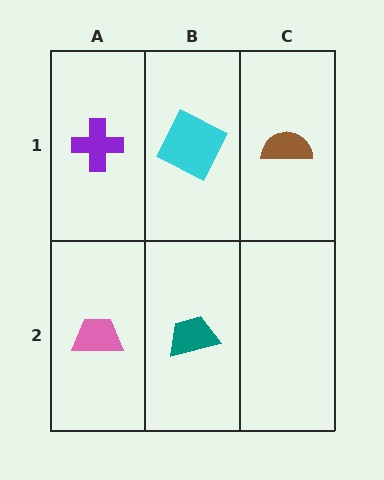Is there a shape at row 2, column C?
No, that cell is empty.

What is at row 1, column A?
A purple cross.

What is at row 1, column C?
A brown semicircle.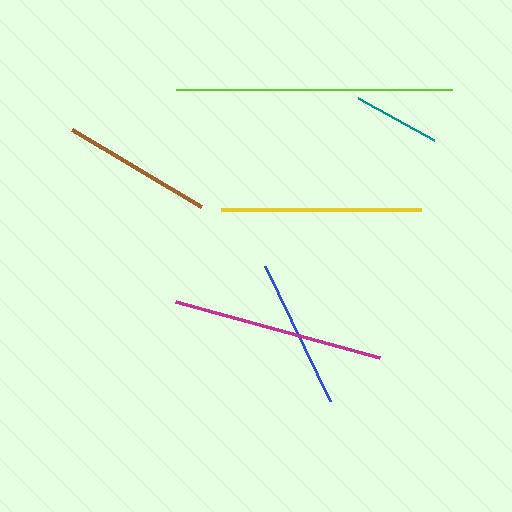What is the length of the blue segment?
The blue segment is approximately 150 pixels long.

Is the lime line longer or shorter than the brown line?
The lime line is longer than the brown line.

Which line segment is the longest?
The lime line is the longest at approximately 275 pixels.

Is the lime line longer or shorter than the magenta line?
The lime line is longer than the magenta line.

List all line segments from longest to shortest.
From longest to shortest: lime, magenta, yellow, brown, blue, teal.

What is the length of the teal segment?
The teal segment is approximately 87 pixels long.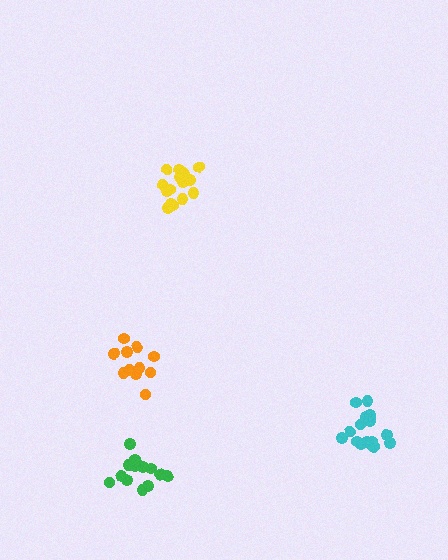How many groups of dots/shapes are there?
There are 4 groups.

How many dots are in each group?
Group 1: 13 dots, Group 2: 16 dots, Group 3: 18 dots, Group 4: 15 dots (62 total).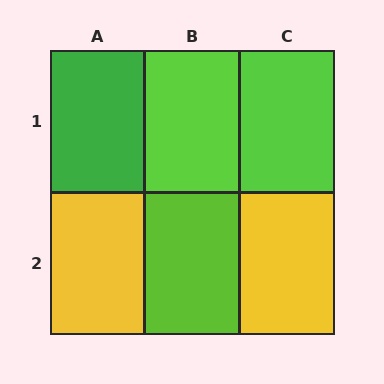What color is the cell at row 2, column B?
Lime.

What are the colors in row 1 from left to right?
Green, lime, lime.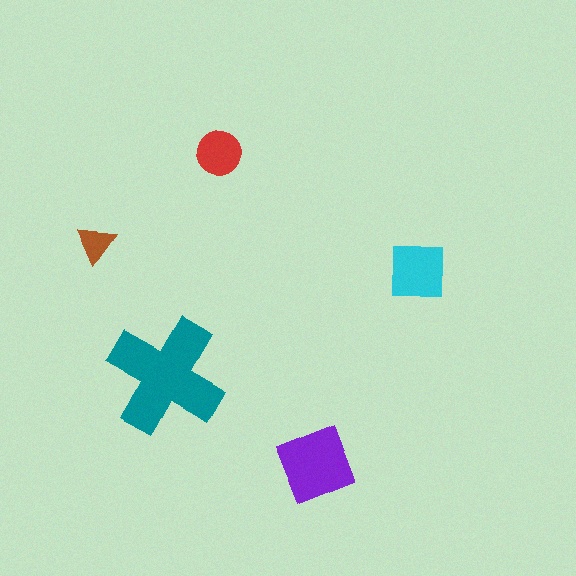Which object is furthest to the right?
The cyan square is rightmost.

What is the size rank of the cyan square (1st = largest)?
3rd.